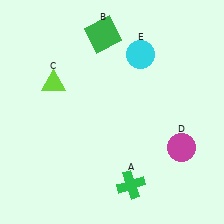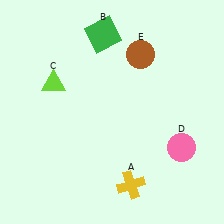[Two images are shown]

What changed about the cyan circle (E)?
In Image 1, E is cyan. In Image 2, it changed to brown.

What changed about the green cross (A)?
In Image 1, A is green. In Image 2, it changed to yellow.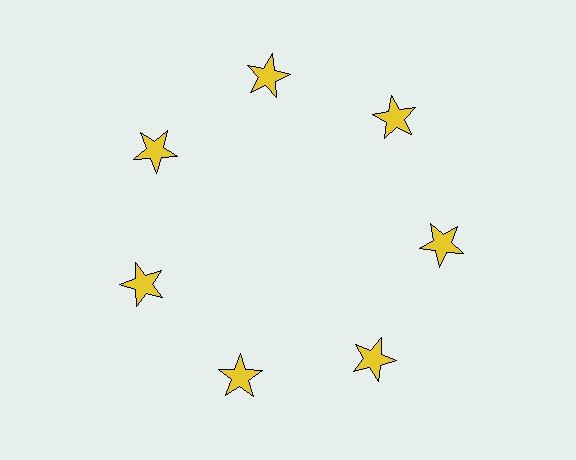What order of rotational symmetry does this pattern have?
This pattern has 7-fold rotational symmetry.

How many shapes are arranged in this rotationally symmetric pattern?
There are 7 shapes, arranged in 7 groups of 1.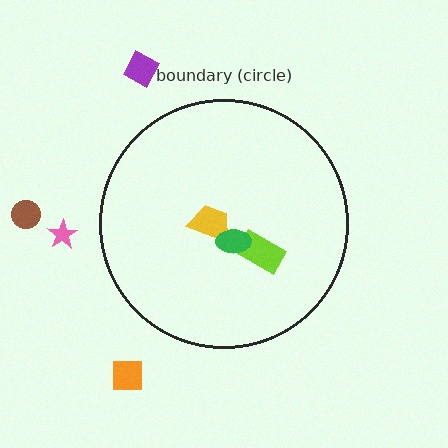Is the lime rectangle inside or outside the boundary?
Inside.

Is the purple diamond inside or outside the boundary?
Outside.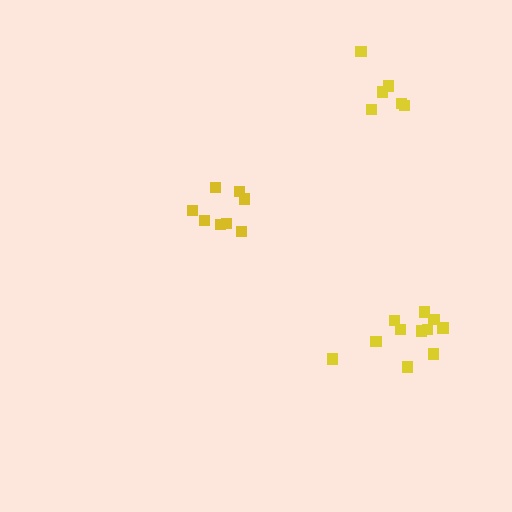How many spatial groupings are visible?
There are 3 spatial groupings.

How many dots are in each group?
Group 1: 6 dots, Group 2: 11 dots, Group 3: 8 dots (25 total).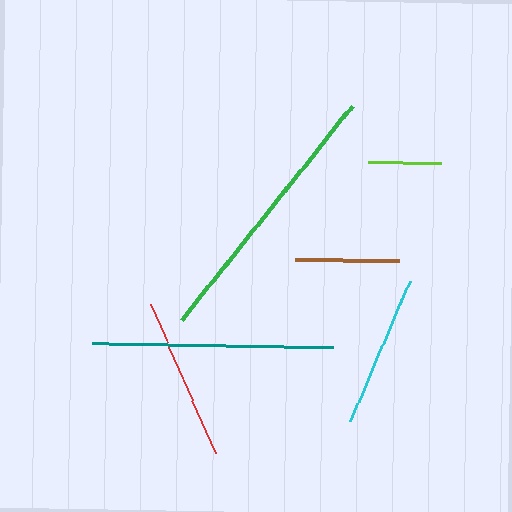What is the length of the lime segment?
The lime segment is approximately 73 pixels long.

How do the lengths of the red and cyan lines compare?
The red and cyan lines are approximately the same length.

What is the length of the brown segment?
The brown segment is approximately 104 pixels long.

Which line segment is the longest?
The green line is the longest at approximately 274 pixels.